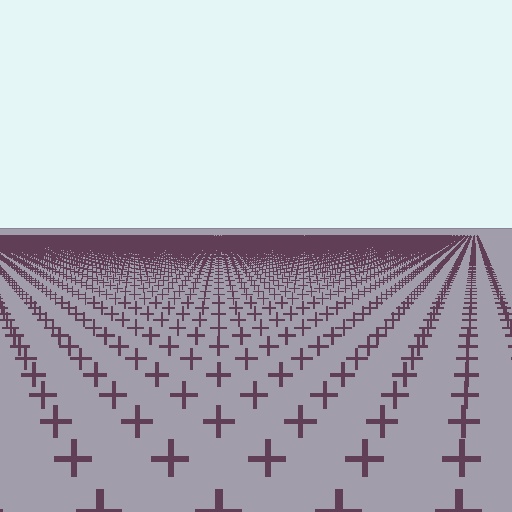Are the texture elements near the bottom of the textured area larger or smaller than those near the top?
Larger. Near the bottom, elements are closer to the viewer and appear at a bigger on-screen size.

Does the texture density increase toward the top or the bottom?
Density increases toward the top.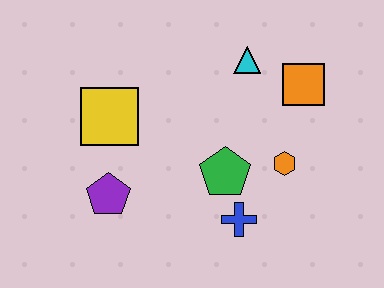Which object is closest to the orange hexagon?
The green pentagon is closest to the orange hexagon.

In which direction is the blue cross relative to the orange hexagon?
The blue cross is below the orange hexagon.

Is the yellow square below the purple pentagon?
No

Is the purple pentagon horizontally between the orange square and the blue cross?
No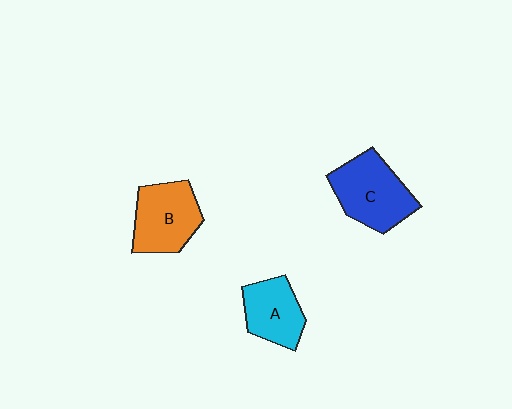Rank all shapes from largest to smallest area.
From largest to smallest: C (blue), B (orange), A (cyan).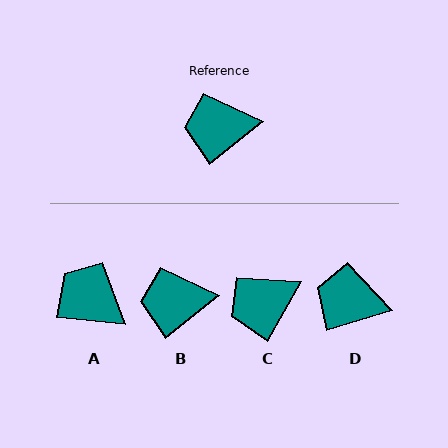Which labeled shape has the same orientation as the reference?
B.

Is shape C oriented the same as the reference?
No, it is off by about 22 degrees.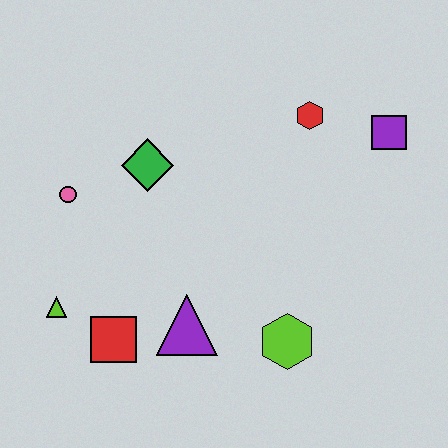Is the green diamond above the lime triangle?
Yes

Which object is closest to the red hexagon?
The purple square is closest to the red hexagon.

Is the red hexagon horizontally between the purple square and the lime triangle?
Yes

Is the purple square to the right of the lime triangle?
Yes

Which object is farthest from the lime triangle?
The purple square is farthest from the lime triangle.